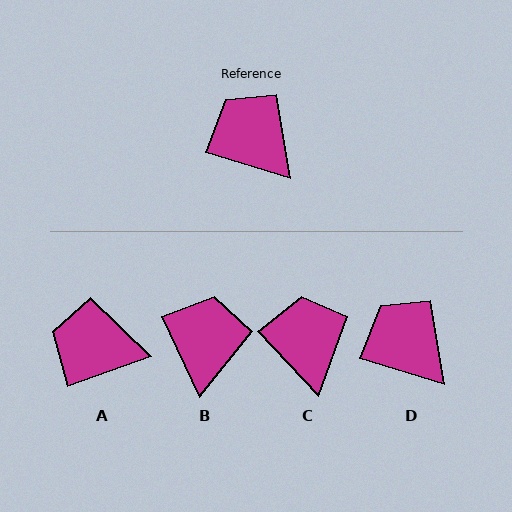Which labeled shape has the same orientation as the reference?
D.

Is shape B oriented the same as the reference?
No, it is off by about 48 degrees.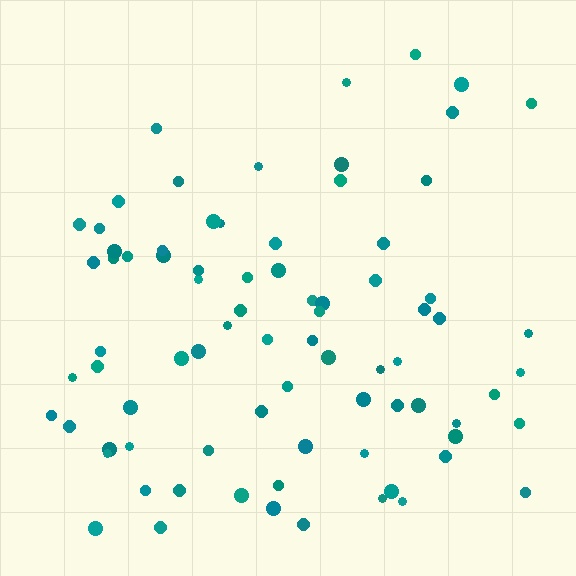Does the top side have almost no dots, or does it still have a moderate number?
Still a moderate number, just noticeably fewer than the bottom.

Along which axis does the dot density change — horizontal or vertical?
Vertical.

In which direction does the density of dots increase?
From top to bottom, with the bottom side densest.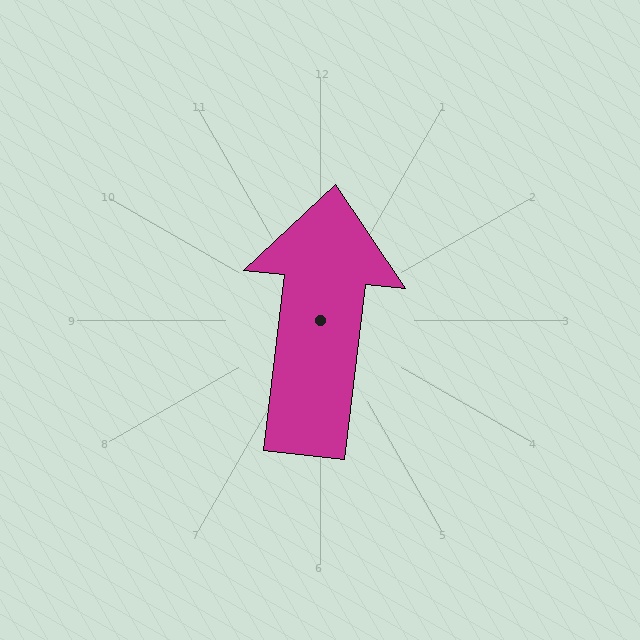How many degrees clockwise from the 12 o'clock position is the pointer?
Approximately 7 degrees.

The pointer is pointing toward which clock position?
Roughly 12 o'clock.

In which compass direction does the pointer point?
North.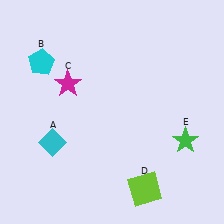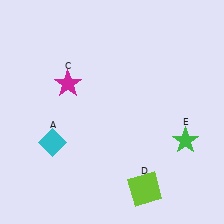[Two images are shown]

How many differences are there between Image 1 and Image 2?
There is 1 difference between the two images.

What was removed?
The cyan pentagon (B) was removed in Image 2.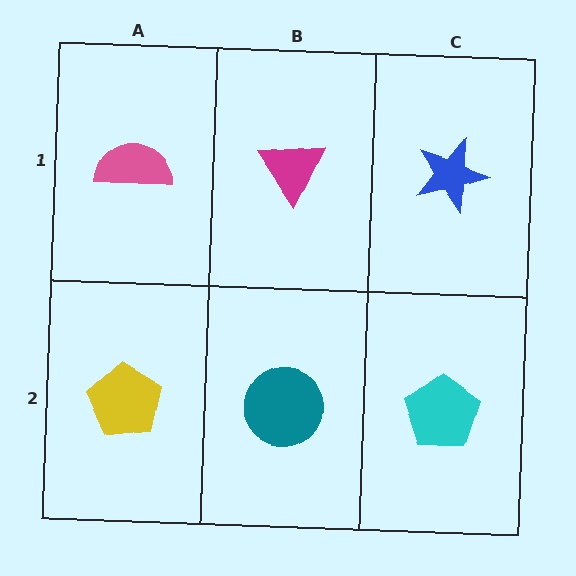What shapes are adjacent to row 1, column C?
A cyan pentagon (row 2, column C), a magenta triangle (row 1, column B).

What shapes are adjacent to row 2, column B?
A magenta triangle (row 1, column B), a yellow pentagon (row 2, column A), a cyan pentagon (row 2, column C).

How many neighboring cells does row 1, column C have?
2.